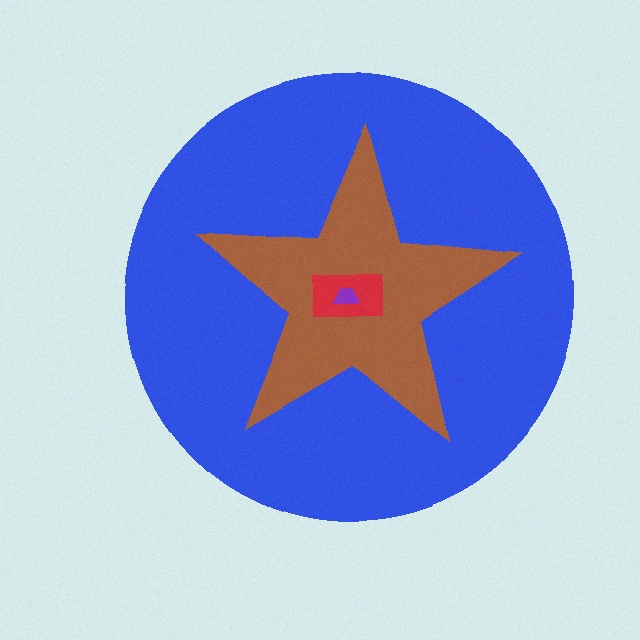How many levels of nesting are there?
4.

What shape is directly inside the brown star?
The red rectangle.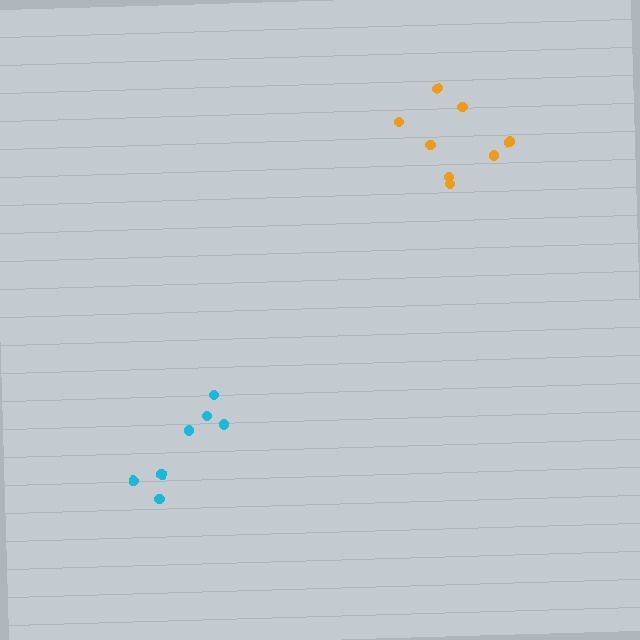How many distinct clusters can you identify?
There are 2 distinct clusters.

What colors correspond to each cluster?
The clusters are colored: orange, cyan.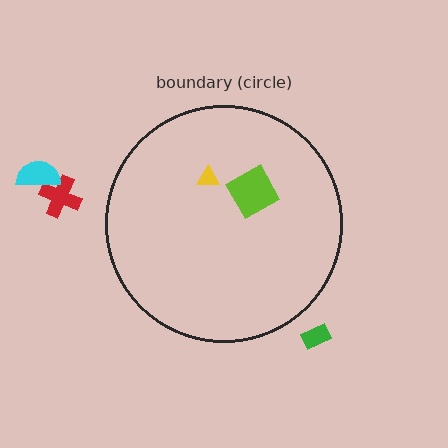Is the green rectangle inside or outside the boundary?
Outside.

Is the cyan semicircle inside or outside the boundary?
Outside.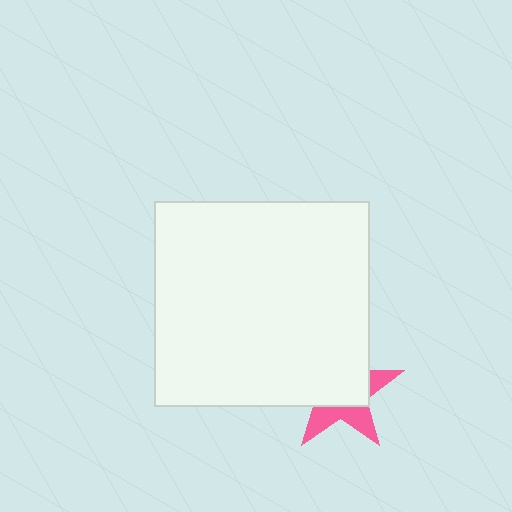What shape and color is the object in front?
The object in front is a white rectangle.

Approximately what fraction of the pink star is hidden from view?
Roughly 62% of the pink star is hidden behind the white rectangle.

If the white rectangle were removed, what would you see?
You would see the complete pink star.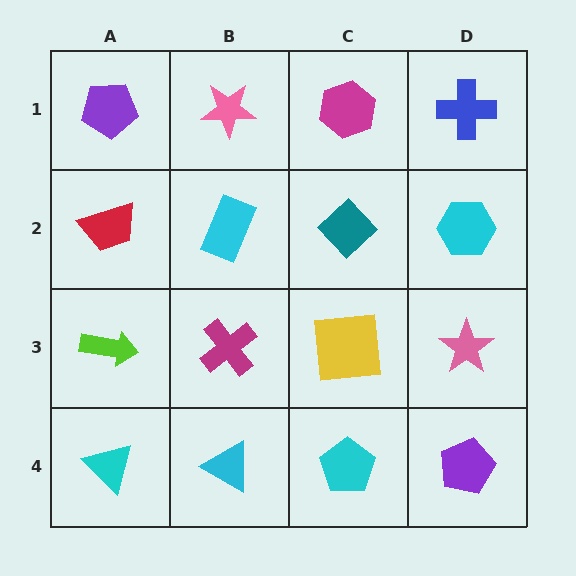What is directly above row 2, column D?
A blue cross.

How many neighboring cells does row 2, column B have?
4.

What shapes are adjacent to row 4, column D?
A pink star (row 3, column D), a cyan pentagon (row 4, column C).